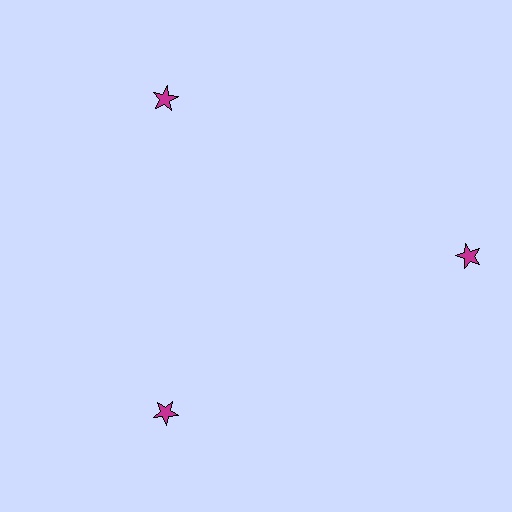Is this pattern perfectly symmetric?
No. The 3 magenta stars are arranged in a ring, but one element near the 3 o'clock position is pushed outward from the center, breaking the 3-fold rotational symmetry.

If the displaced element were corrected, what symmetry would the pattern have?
It would have 3-fold rotational symmetry — the pattern would map onto itself every 120 degrees.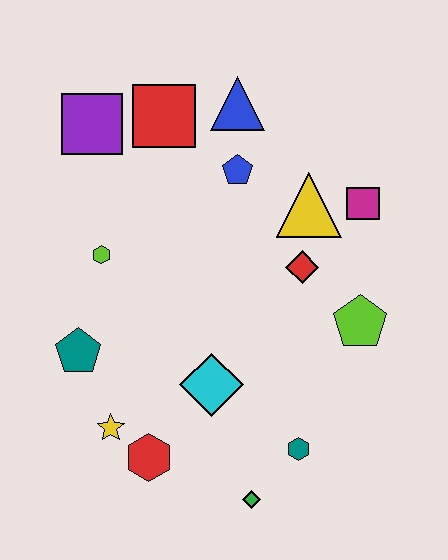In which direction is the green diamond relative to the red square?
The green diamond is below the red square.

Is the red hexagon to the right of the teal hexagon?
No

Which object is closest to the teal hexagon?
The green diamond is closest to the teal hexagon.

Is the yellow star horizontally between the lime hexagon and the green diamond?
Yes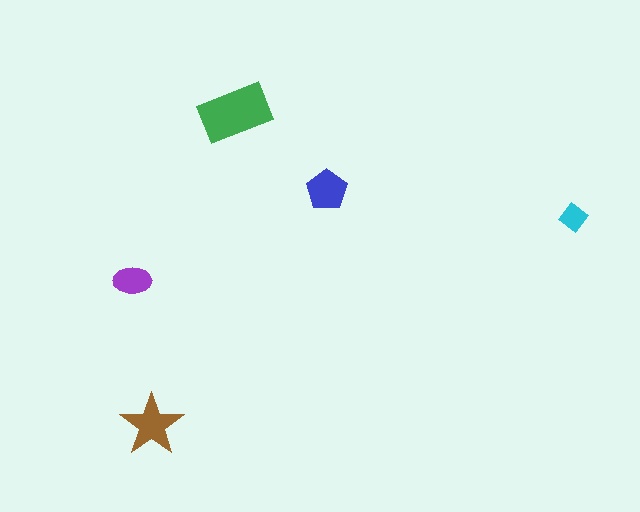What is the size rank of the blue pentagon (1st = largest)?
3rd.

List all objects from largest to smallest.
The green rectangle, the brown star, the blue pentagon, the purple ellipse, the cyan diamond.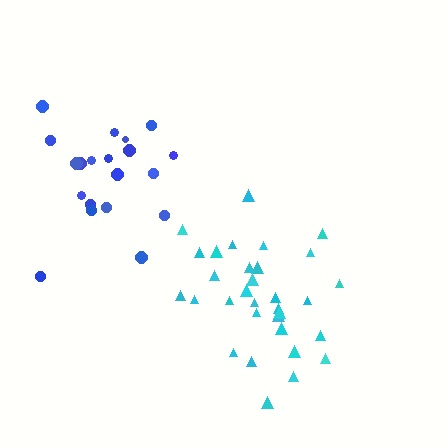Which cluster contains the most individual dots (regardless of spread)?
Cyan (32).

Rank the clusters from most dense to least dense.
cyan, blue.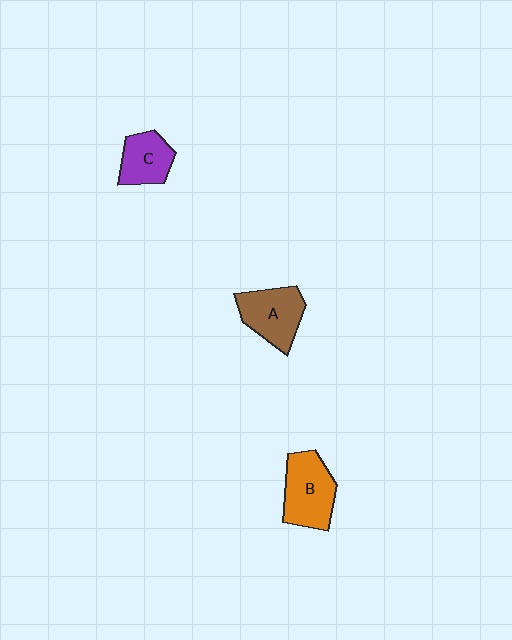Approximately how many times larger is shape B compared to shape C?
Approximately 1.4 times.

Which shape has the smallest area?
Shape C (purple).